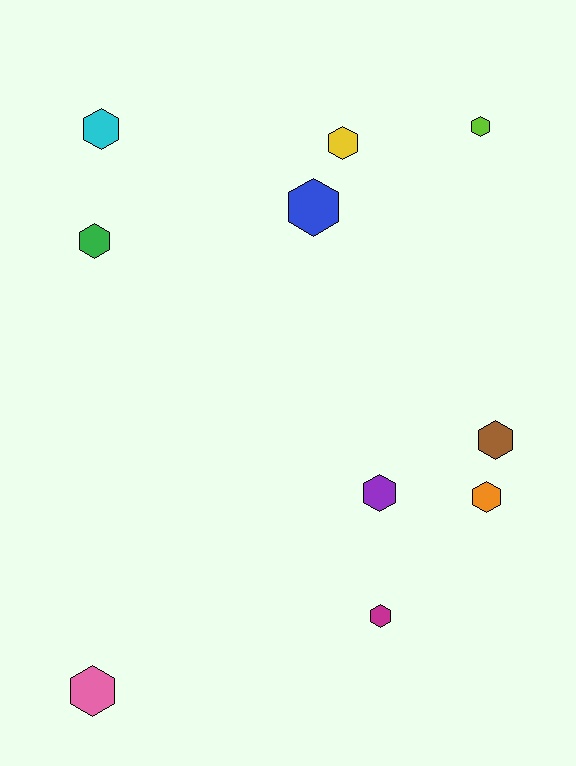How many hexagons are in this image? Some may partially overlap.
There are 10 hexagons.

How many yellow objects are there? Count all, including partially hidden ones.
There is 1 yellow object.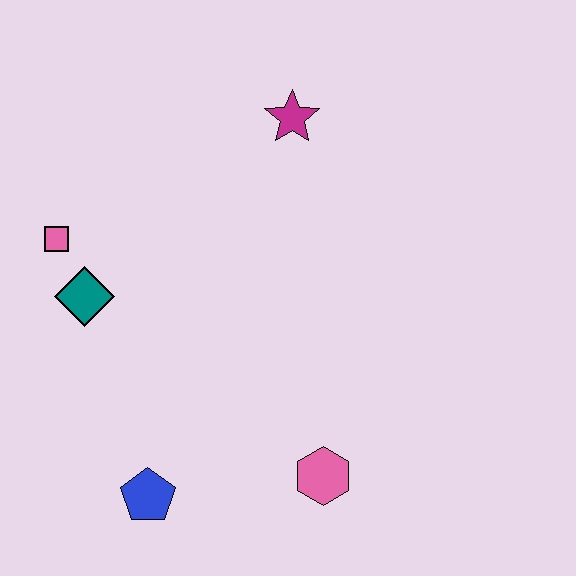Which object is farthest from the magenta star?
The blue pentagon is farthest from the magenta star.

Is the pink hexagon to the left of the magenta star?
No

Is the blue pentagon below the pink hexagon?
Yes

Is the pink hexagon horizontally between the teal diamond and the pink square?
No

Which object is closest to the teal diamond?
The pink square is closest to the teal diamond.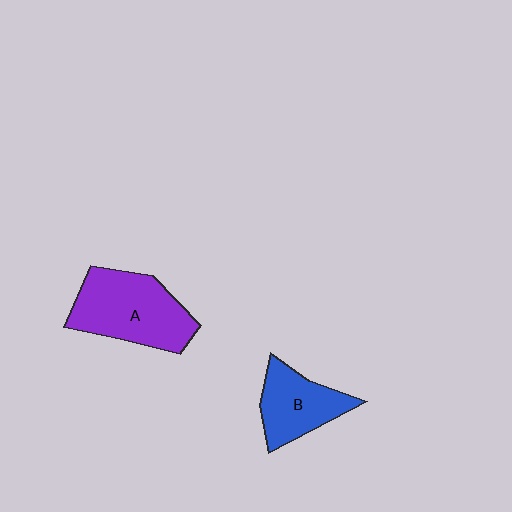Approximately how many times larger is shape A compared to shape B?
Approximately 1.5 times.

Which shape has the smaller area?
Shape B (blue).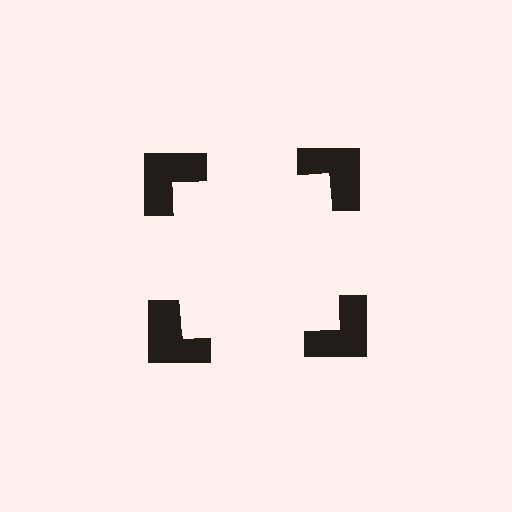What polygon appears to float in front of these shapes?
An illusory square — its edges are inferred from the aligned wedge cuts in the notched squares, not physically drawn.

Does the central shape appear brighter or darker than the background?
It typically appears slightly brighter than the background, even though no actual brightness change is drawn.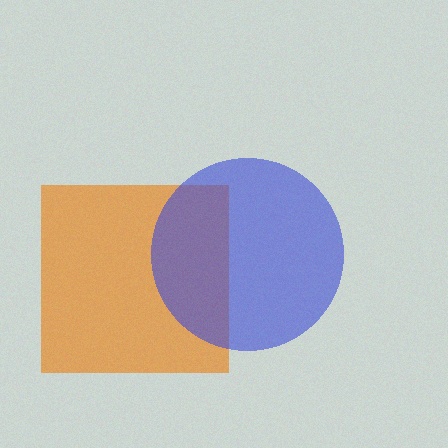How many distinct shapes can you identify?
There are 2 distinct shapes: an orange square, a blue circle.